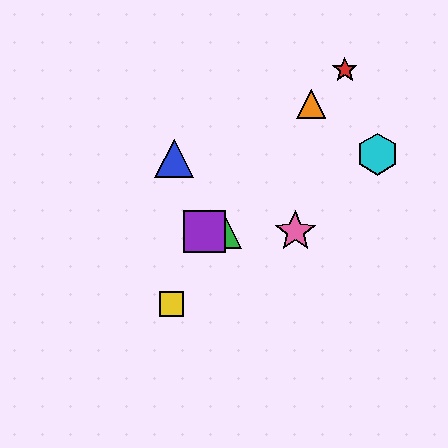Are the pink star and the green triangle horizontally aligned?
Yes, both are at y≈232.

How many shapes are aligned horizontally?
3 shapes (the green triangle, the purple square, the pink star) are aligned horizontally.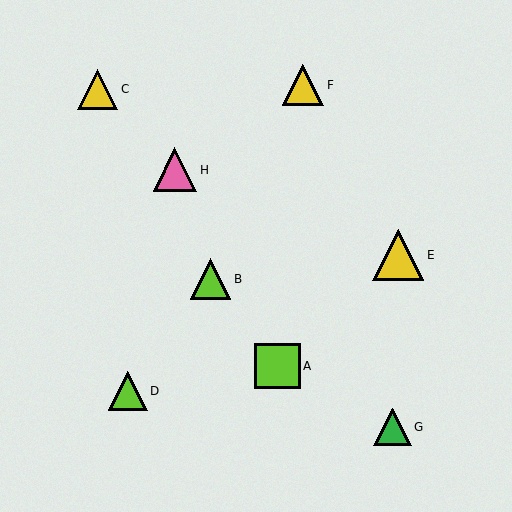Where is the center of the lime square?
The center of the lime square is at (277, 366).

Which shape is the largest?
The yellow triangle (labeled E) is the largest.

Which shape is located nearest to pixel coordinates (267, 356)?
The lime square (labeled A) at (277, 366) is nearest to that location.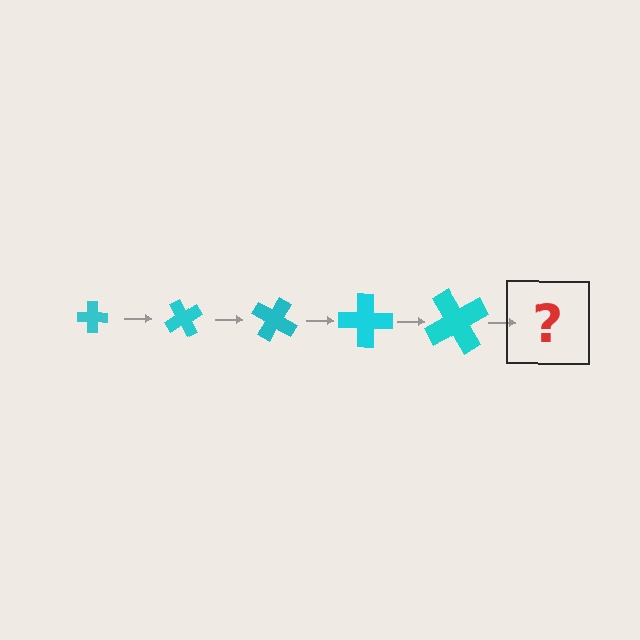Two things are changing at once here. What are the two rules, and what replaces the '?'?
The two rules are that the cross grows larger each step and it rotates 60 degrees each step. The '?' should be a cross, larger than the previous one and rotated 300 degrees from the start.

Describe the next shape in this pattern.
It should be a cross, larger than the previous one and rotated 300 degrees from the start.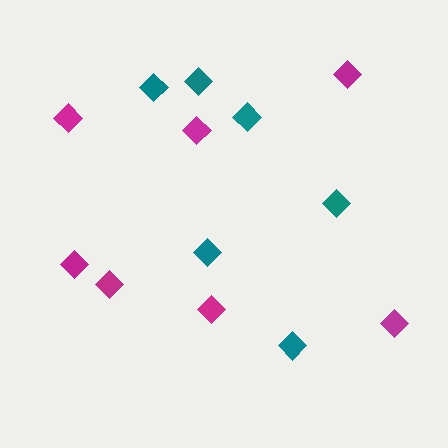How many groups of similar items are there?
There are 2 groups: one group of teal diamonds (6) and one group of magenta diamonds (7).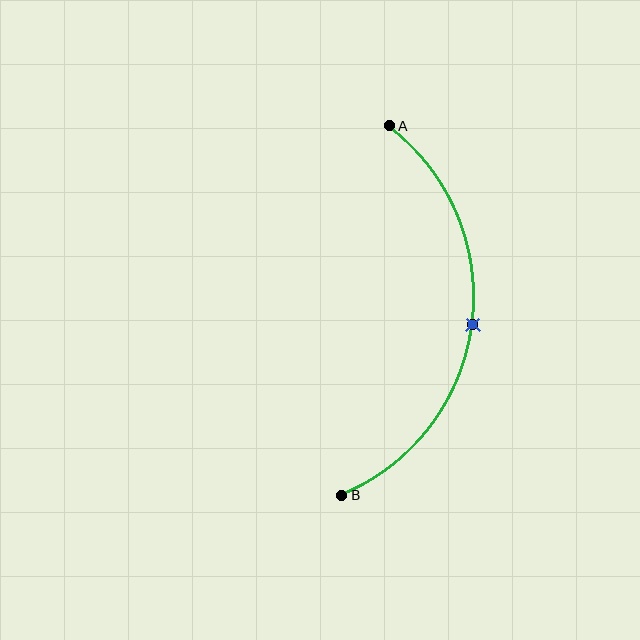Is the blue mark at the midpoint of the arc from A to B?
Yes. The blue mark lies on the arc at equal arc-length from both A and B — it is the arc midpoint.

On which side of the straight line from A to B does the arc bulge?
The arc bulges to the right of the straight line connecting A and B.